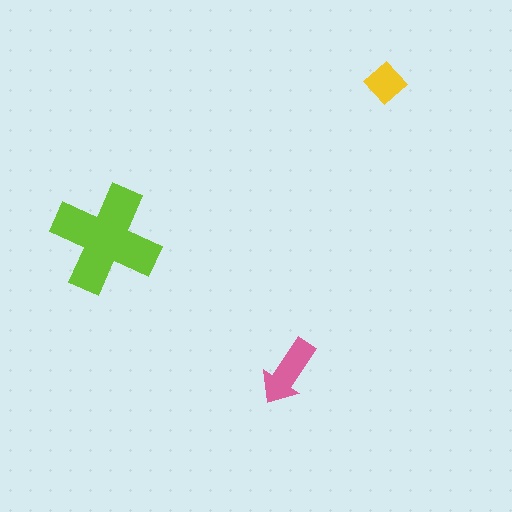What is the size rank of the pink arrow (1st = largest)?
2nd.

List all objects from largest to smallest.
The lime cross, the pink arrow, the yellow diamond.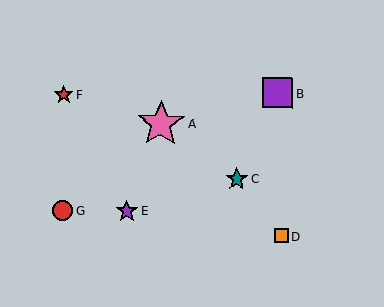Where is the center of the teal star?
The center of the teal star is at (237, 179).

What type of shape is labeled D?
Shape D is an orange square.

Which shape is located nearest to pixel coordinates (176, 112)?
The pink star (labeled A) at (161, 124) is nearest to that location.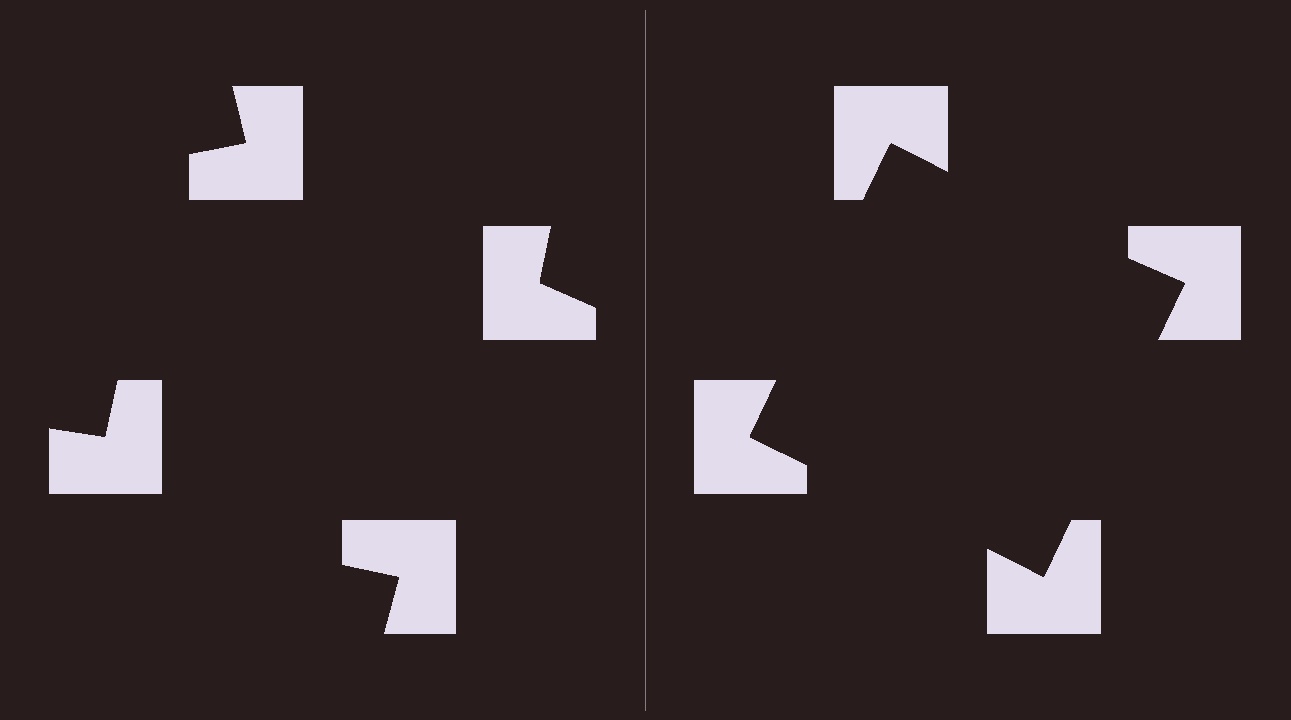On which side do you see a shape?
An illusory square appears on the right side. On the left side the wedge cuts are rotated, so no coherent shape forms.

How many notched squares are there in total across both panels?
8 — 4 on each side.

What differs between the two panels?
The notched squares are positioned identically on both sides; only the wedge orientations differ. On the right they align to a square; on the left they are misaligned.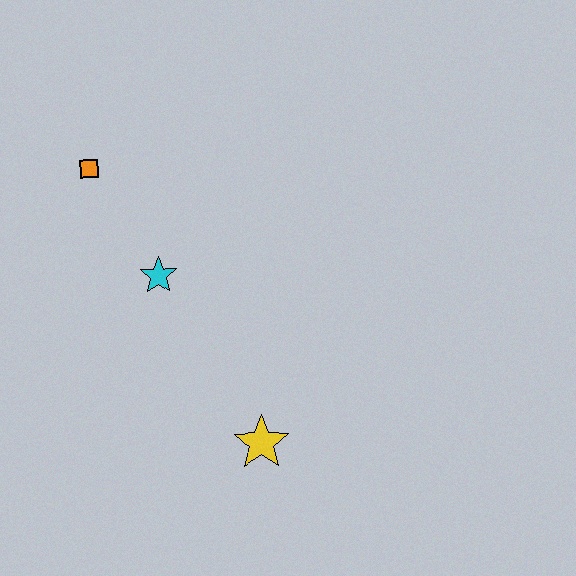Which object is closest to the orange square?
The cyan star is closest to the orange square.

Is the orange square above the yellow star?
Yes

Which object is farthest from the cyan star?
The yellow star is farthest from the cyan star.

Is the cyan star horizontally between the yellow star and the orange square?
Yes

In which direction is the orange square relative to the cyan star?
The orange square is above the cyan star.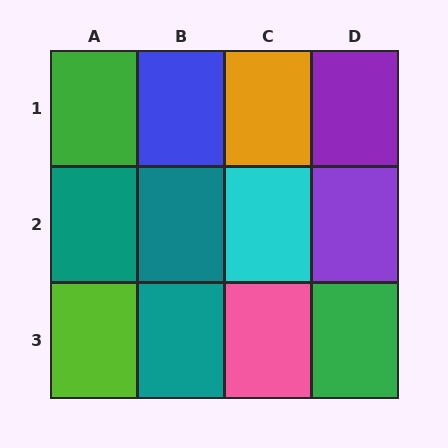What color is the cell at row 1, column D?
Purple.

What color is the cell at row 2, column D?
Purple.